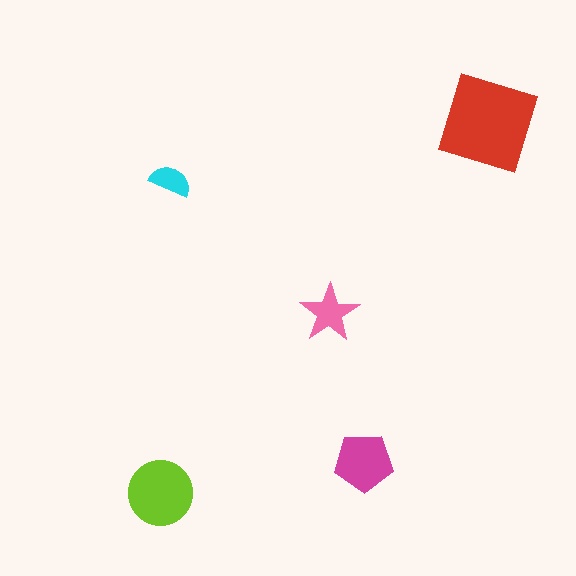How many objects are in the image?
There are 5 objects in the image.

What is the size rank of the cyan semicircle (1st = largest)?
5th.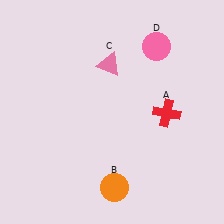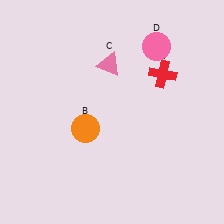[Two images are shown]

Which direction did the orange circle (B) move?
The orange circle (B) moved up.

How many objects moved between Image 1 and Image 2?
2 objects moved between the two images.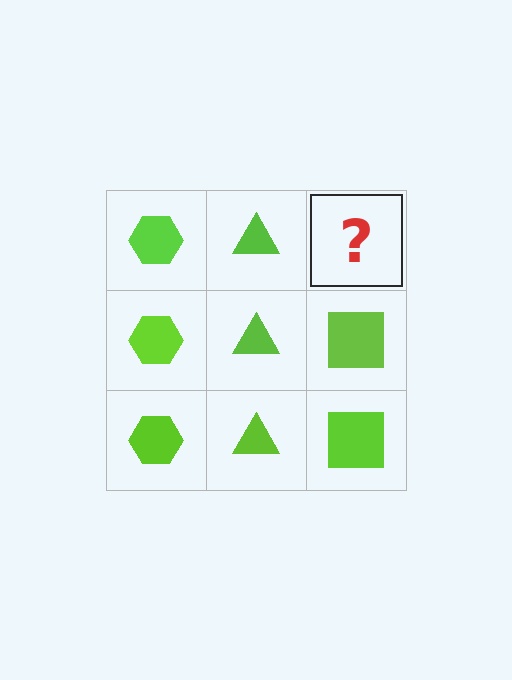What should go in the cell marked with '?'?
The missing cell should contain a lime square.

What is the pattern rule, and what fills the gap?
The rule is that each column has a consistent shape. The gap should be filled with a lime square.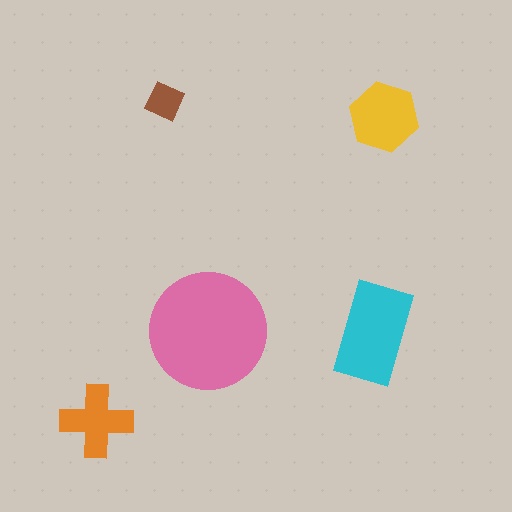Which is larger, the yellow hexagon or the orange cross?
The yellow hexagon.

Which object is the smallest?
The brown square.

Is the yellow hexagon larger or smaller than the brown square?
Larger.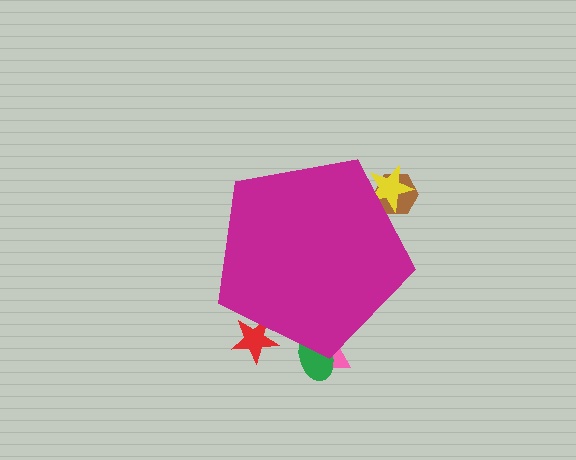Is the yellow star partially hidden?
Yes, the yellow star is partially hidden behind the magenta pentagon.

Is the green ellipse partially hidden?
Yes, the green ellipse is partially hidden behind the magenta pentagon.